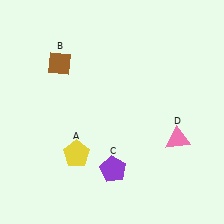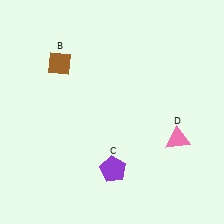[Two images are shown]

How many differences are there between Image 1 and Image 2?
There is 1 difference between the two images.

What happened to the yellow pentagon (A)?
The yellow pentagon (A) was removed in Image 2. It was in the bottom-left area of Image 1.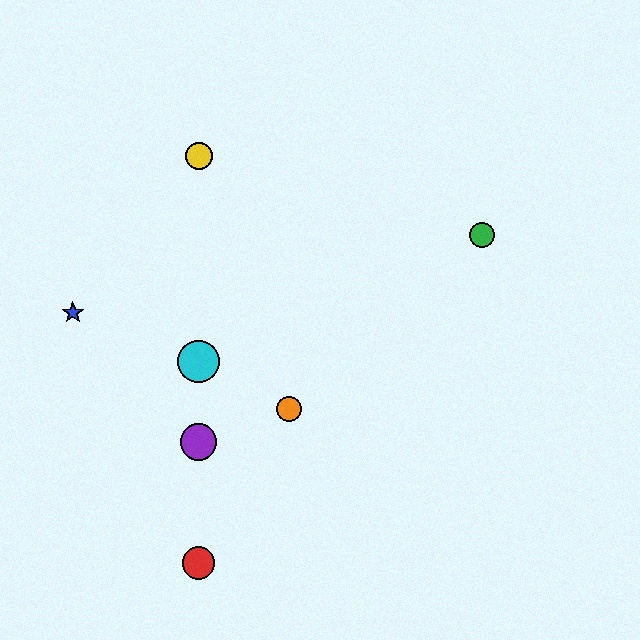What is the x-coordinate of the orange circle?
The orange circle is at x≈289.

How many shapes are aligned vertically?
4 shapes (the red circle, the yellow circle, the purple circle, the cyan circle) are aligned vertically.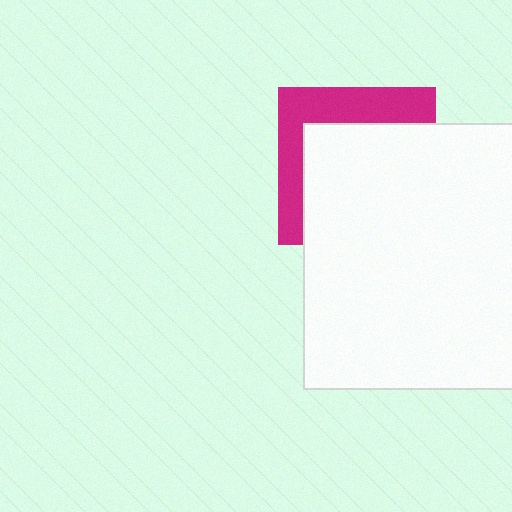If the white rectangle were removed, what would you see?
You would see the complete magenta square.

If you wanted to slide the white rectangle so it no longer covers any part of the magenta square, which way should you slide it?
Slide it toward the lower-right — that is the most direct way to separate the two shapes.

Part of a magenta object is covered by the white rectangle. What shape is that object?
It is a square.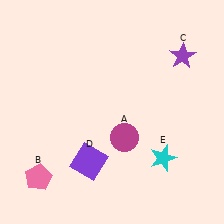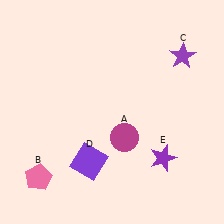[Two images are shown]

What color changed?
The star (E) changed from cyan in Image 1 to purple in Image 2.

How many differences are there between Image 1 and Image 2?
There is 1 difference between the two images.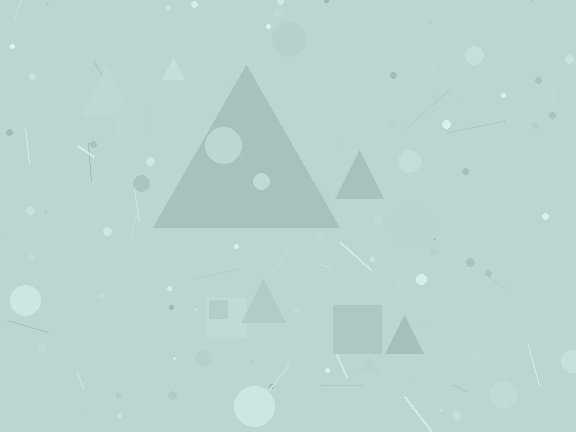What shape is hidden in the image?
A triangle is hidden in the image.